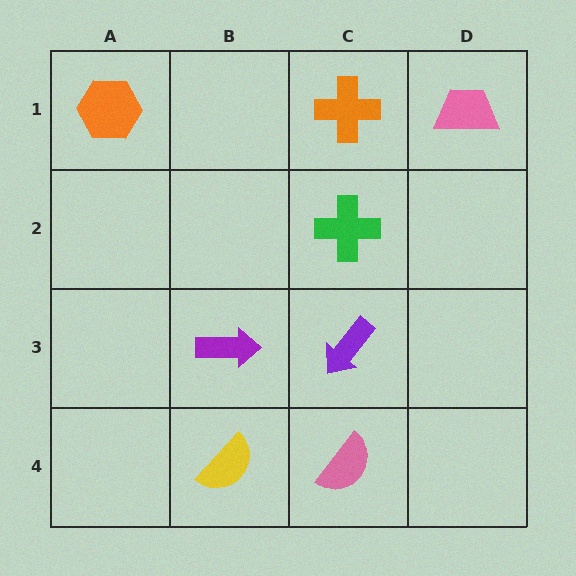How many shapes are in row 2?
1 shape.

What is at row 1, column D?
A pink trapezoid.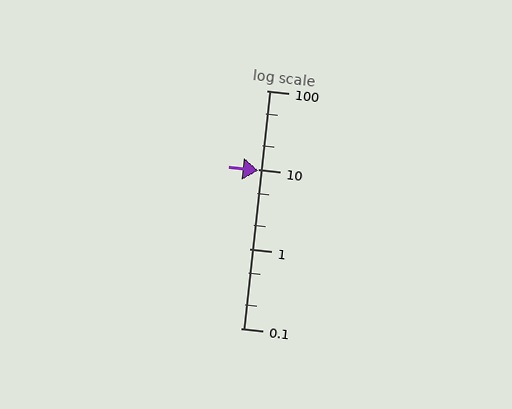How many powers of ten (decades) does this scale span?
The scale spans 3 decades, from 0.1 to 100.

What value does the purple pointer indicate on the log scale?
The pointer indicates approximately 9.7.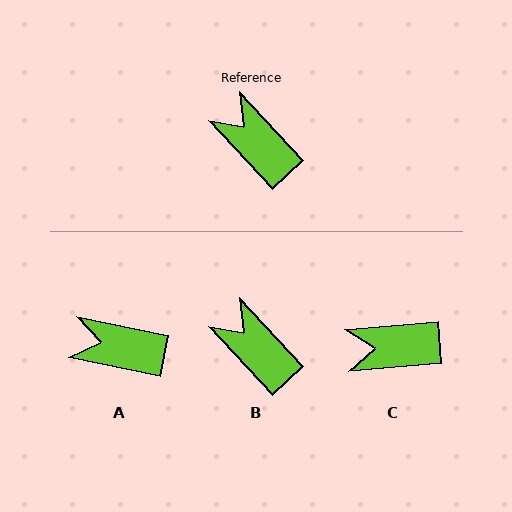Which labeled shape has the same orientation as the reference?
B.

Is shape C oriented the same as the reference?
No, it is off by about 52 degrees.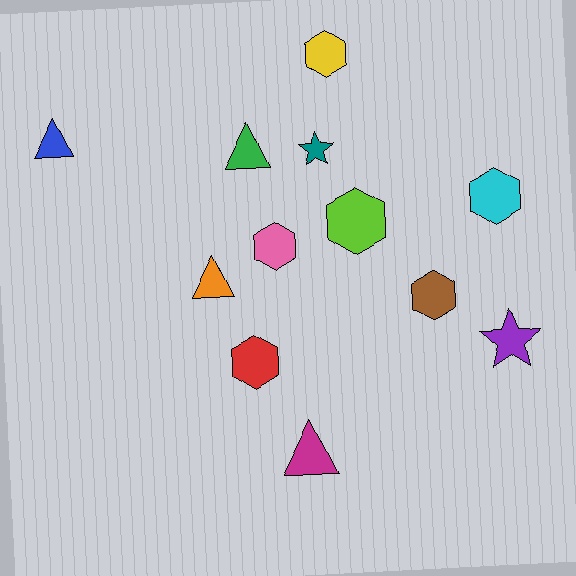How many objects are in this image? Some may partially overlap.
There are 12 objects.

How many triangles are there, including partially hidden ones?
There are 4 triangles.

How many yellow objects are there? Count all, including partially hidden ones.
There is 1 yellow object.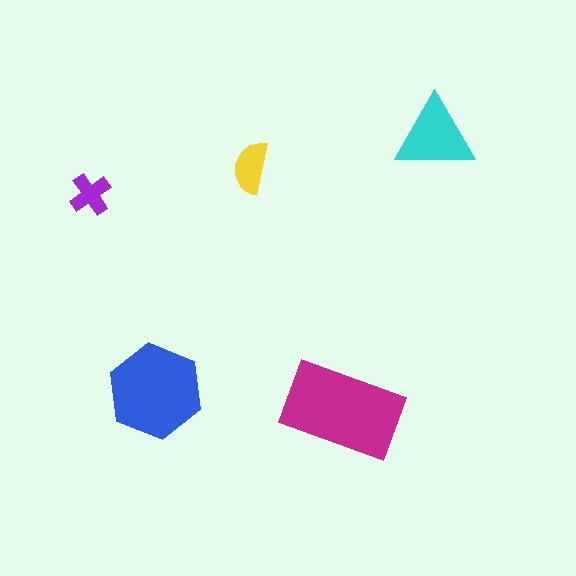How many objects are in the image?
There are 5 objects in the image.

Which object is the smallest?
The purple cross.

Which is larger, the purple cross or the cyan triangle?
The cyan triangle.